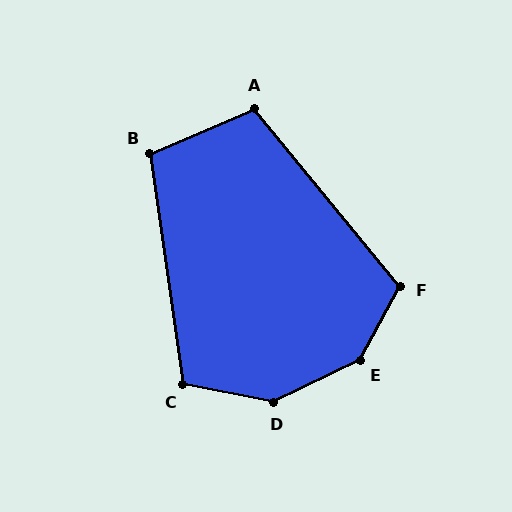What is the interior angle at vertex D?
Approximately 143 degrees (obtuse).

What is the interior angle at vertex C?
Approximately 110 degrees (obtuse).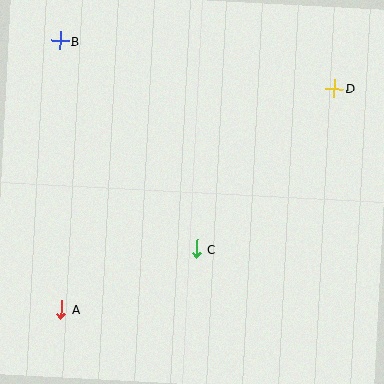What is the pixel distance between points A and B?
The distance between A and B is 269 pixels.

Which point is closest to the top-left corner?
Point B is closest to the top-left corner.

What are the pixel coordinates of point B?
Point B is at (60, 40).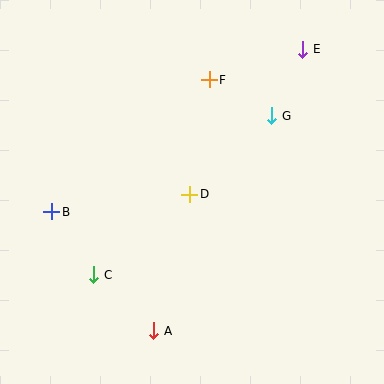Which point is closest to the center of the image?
Point D at (190, 194) is closest to the center.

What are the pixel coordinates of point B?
Point B is at (52, 212).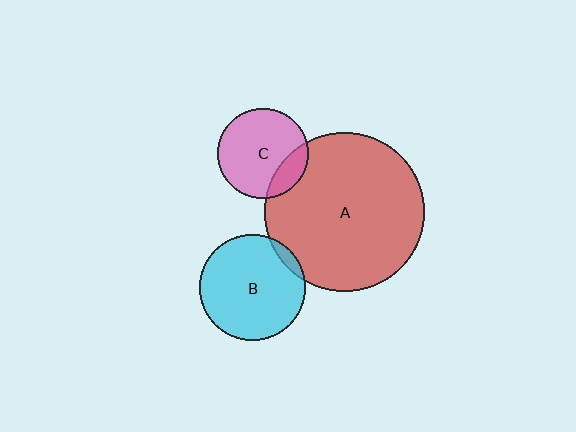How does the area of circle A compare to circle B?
Approximately 2.2 times.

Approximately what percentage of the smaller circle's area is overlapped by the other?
Approximately 20%.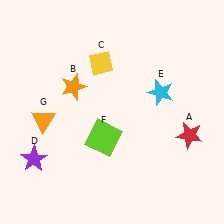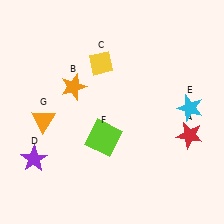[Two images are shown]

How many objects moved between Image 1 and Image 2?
1 object moved between the two images.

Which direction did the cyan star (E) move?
The cyan star (E) moved right.